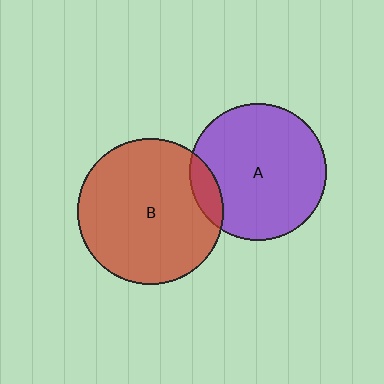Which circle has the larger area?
Circle B (red).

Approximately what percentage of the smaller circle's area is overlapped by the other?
Approximately 10%.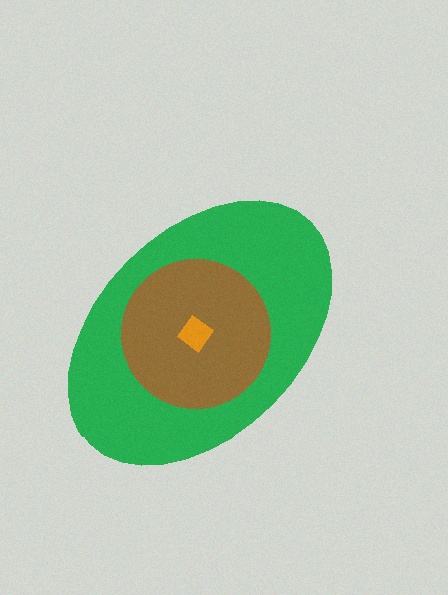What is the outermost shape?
The green ellipse.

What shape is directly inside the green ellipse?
The brown circle.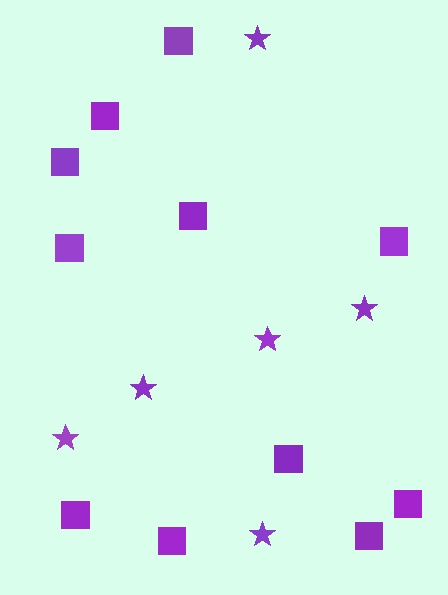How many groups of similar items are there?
There are 2 groups: one group of stars (6) and one group of squares (11).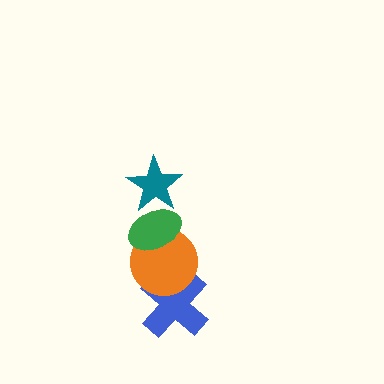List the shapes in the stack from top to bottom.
From top to bottom: the teal star, the green ellipse, the orange circle, the blue cross.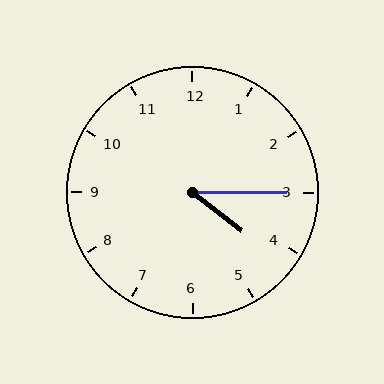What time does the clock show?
4:15.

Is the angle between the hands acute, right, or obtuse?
It is acute.